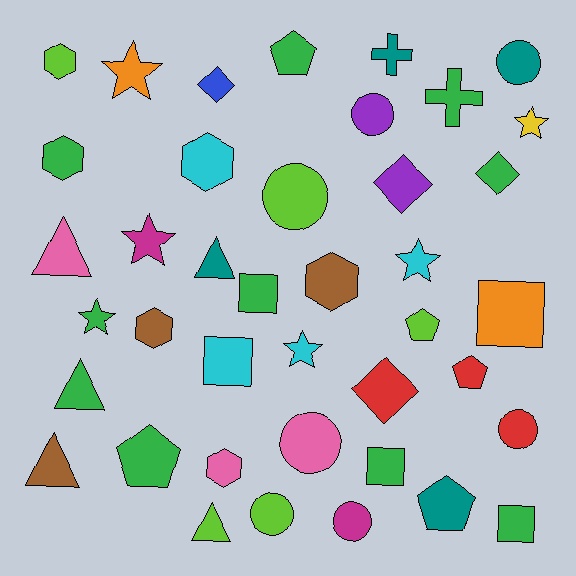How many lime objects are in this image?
There are 5 lime objects.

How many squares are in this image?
There are 5 squares.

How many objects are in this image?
There are 40 objects.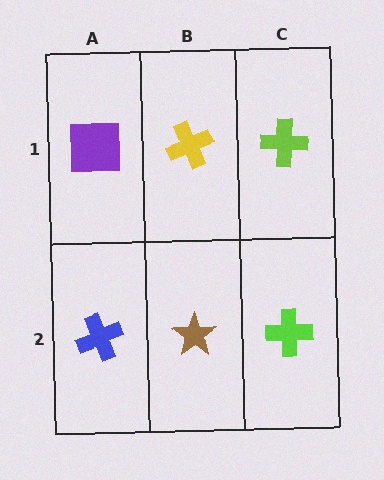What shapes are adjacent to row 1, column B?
A brown star (row 2, column B), a purple square (row 1, column A), a lime cross (row 1, column C).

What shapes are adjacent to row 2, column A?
A purple square (row 1, column A), a brown star (row 2, column B).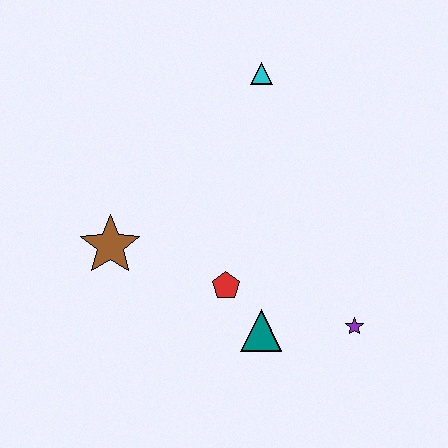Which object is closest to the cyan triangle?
The red pentagon is closest to the cyan triangle.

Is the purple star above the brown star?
No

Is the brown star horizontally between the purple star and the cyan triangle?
No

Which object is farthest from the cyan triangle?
The purple star is farthest from the cyan triangle.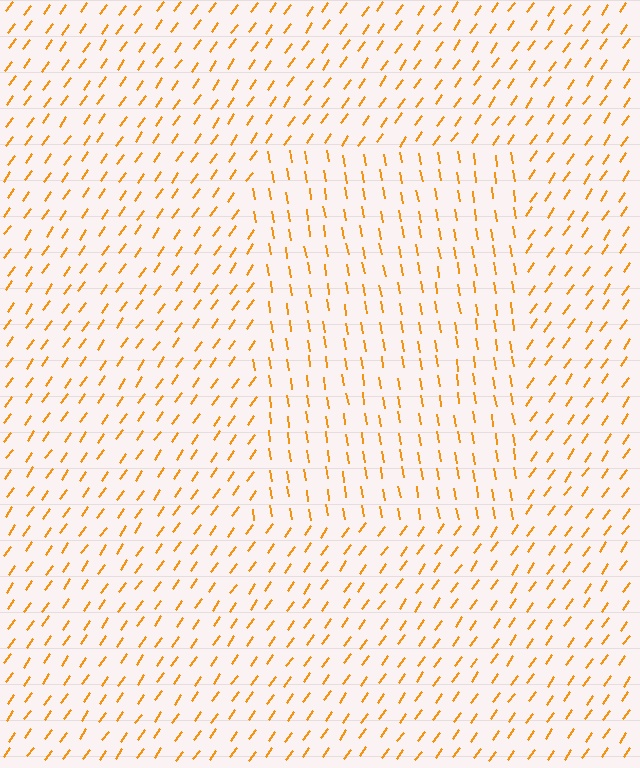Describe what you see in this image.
The image is filled with small orange line segments. A rectangle region in the image has lines oriented differently from the surrounding lines, creating a visible texture boundary.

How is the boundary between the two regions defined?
The boundary is defined purely by a change in line orientation (approximately 45 degrees difference). All lines are the same color and thickness.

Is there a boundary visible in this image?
Yes, there is a texture boundary formed by a change in line orientation.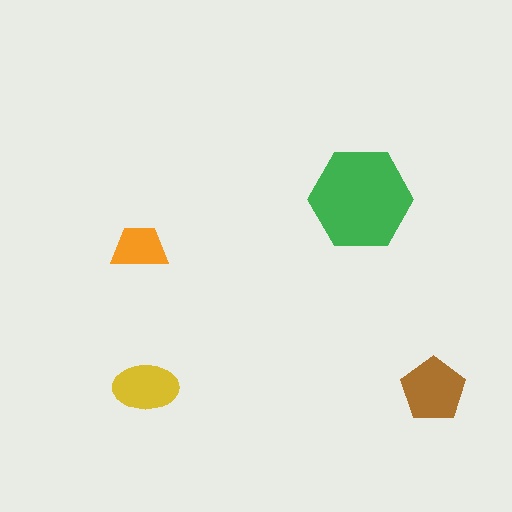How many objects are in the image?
There are 4 objects in the image.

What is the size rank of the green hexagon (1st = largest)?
1st.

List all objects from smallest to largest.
The orange trapezoid, the yellow ellipse, the brown pentagon, the green hexagon.